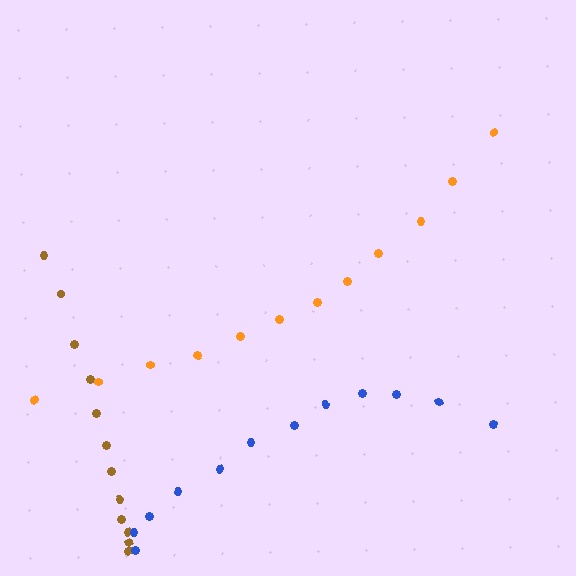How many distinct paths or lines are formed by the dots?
There are 3 distinct paths.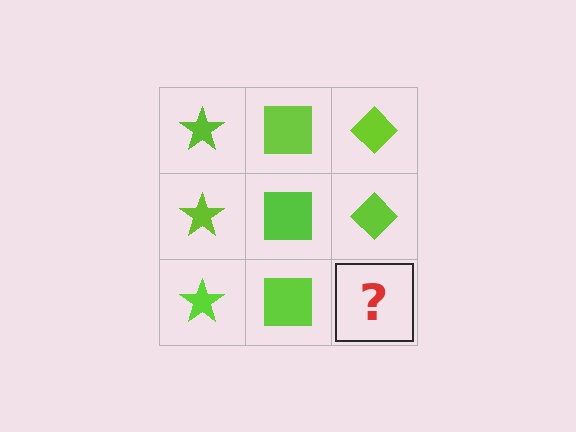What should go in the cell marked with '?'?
The missing cell should contain a lime diamond.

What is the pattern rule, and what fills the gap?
The rule is that each column has a consistent shape. The gap should be filled with a lime diamond.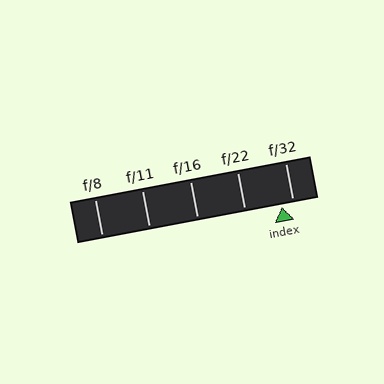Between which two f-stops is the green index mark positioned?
The index mark is between f/22 and f/32.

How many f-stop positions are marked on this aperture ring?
There are 5 f-stop positions marked.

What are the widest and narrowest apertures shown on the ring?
The widest aperture shown is f/8 and the narrowest is f/32.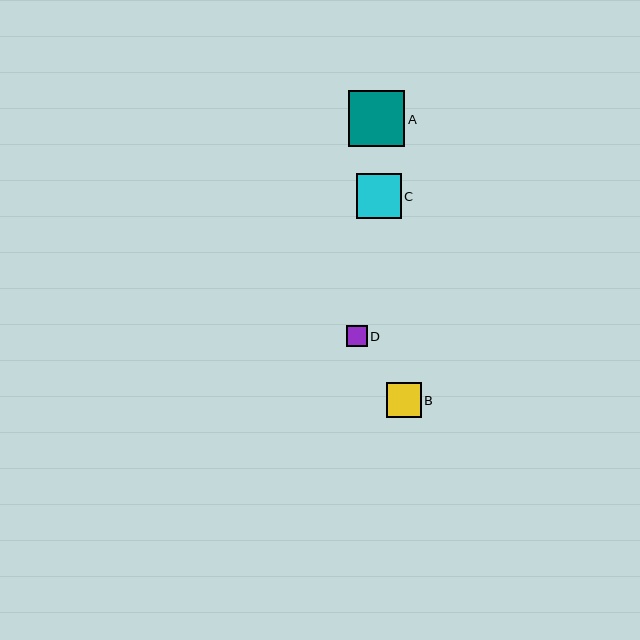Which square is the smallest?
Square D is the smallest with a size of approximately 21 pixels.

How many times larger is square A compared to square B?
Square A is approximately 1.6 times the size of square B.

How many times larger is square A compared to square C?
Square A is approximately 1.3 times the size of square C.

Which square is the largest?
Square A is the largest with a size of approximately 56 pixels.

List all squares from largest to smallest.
From largest to smallest: A, C, B, D.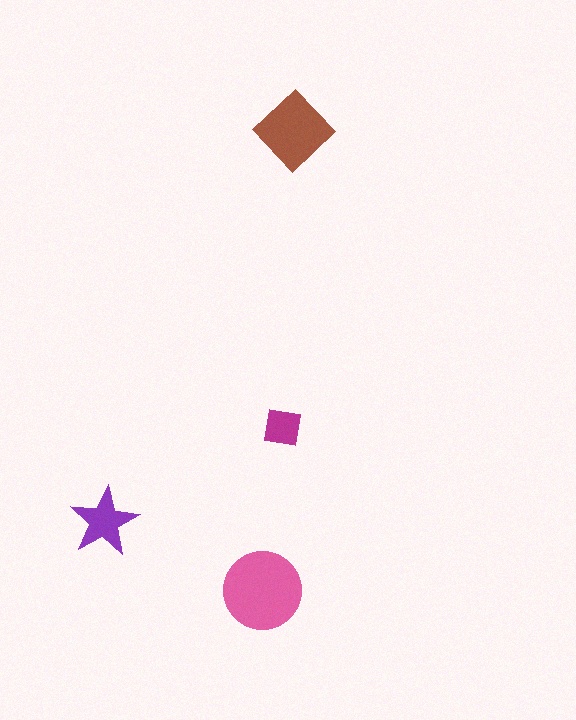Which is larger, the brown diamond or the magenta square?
The brown diamond.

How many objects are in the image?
There are 4 objects in the image.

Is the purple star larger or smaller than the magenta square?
Larger.